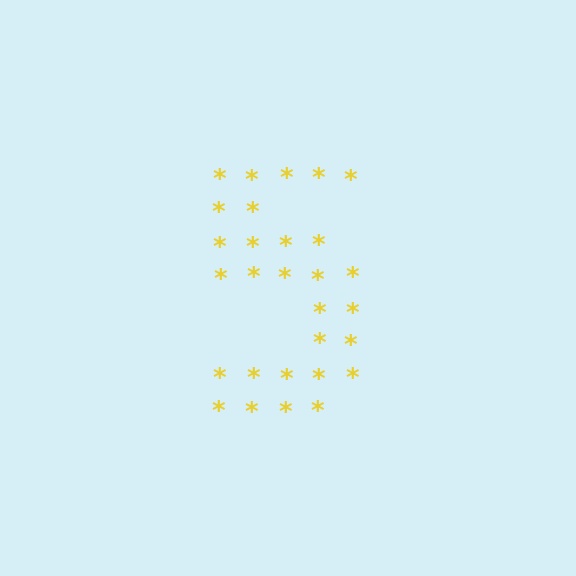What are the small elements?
The small elements are asterisks.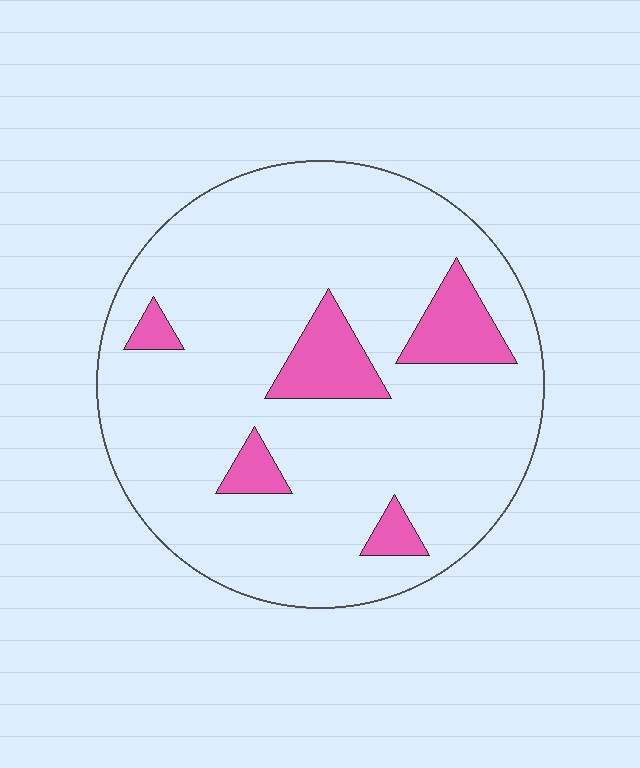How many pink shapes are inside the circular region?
5.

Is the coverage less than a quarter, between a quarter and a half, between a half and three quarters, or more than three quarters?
Less than a quarter.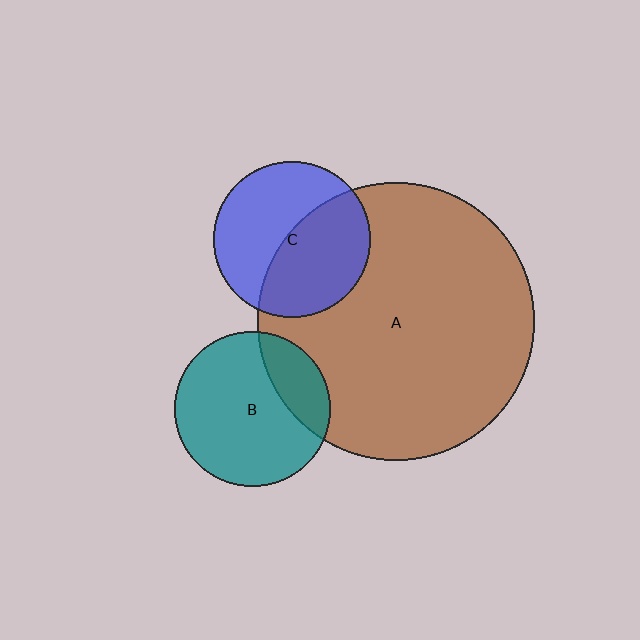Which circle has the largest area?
Circle A (brown).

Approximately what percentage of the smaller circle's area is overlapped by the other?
Approximately 50%.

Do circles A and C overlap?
Yes.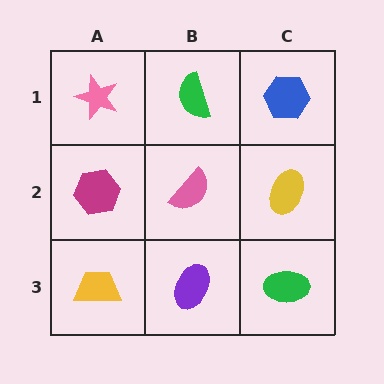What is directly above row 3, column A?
A magenta hexagon.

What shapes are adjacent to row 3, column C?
A yellow ellipse (row 2, column C), a purple ellipse (row 3, column B).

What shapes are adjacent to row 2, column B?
A green semicircle (row 1, column B), a purple ellipse (row 3, column B), a magenta hexagon (row 2, column A), a yellow ellipse (row 2, column C).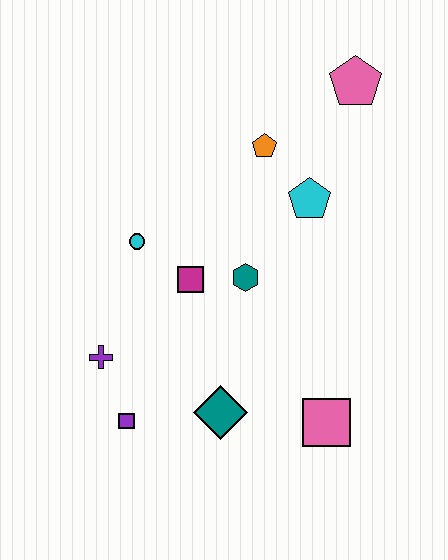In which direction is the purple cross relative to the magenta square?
The purple cross is to the left of the magenta square.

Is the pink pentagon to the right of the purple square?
Yes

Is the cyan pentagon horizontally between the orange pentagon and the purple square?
No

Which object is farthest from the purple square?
The pink pentagon is farthest from the purple square.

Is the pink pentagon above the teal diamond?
Yes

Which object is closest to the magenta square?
The teal hexagon is closest to the magenta square.